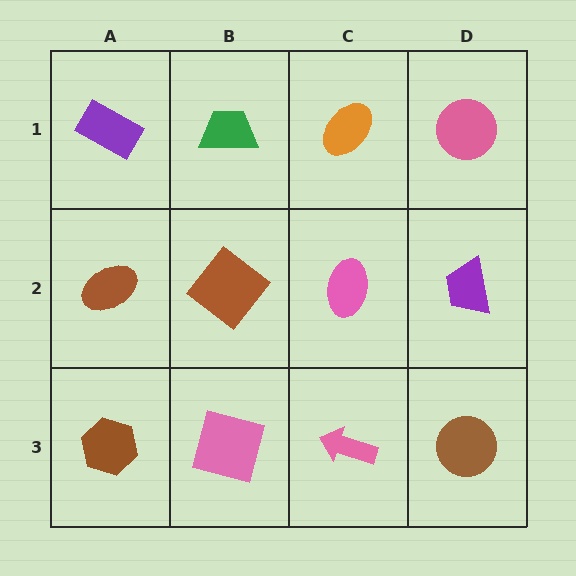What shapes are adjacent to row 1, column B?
A brown diamond (row 2, column B), a purple rectangle (row 1, column A), an orange ellipse (row 1, column C).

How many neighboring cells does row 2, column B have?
4.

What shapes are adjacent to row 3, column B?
A brown diamond (row 2, column B), a brown hexagon (row 3, column A), a pink arrow (row 3, column C).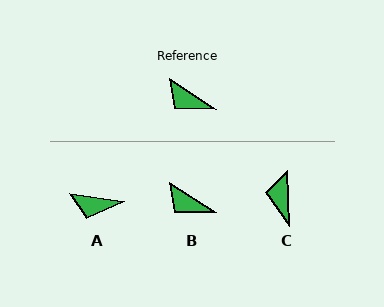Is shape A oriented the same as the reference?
No, it is off by about 25 degrees.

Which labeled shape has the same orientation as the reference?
B.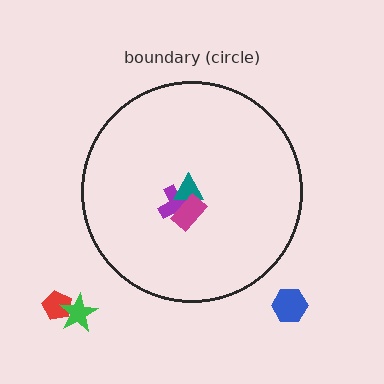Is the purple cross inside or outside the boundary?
Inside.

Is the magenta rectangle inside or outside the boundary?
Inside.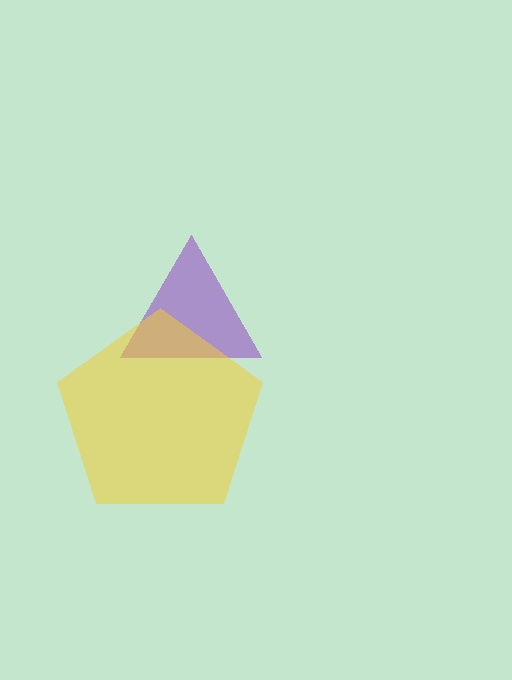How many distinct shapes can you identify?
There are 2 distinct shapes: a purple triangle, a yellow pentagon.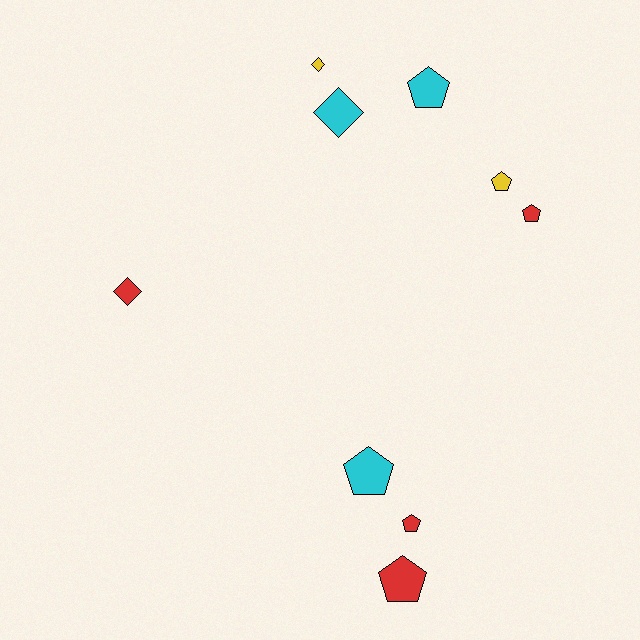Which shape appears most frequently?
Pentagon, with 6 objects.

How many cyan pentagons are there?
There are 2 cyan pentagons.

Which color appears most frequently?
Red, with 4 objects.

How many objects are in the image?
There are 9 objects.